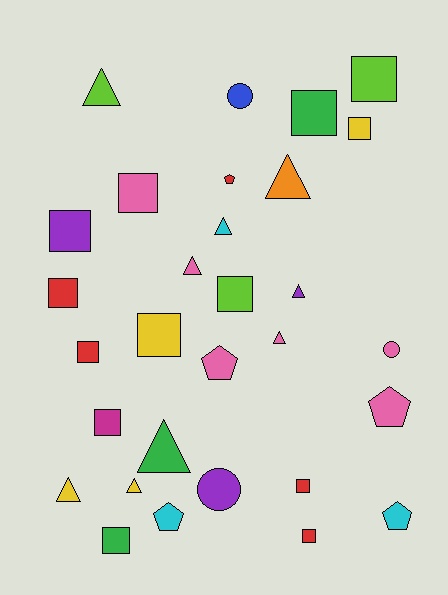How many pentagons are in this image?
There are 5 pentagons.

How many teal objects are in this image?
There are no teal objects.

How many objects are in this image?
There are 30 objects.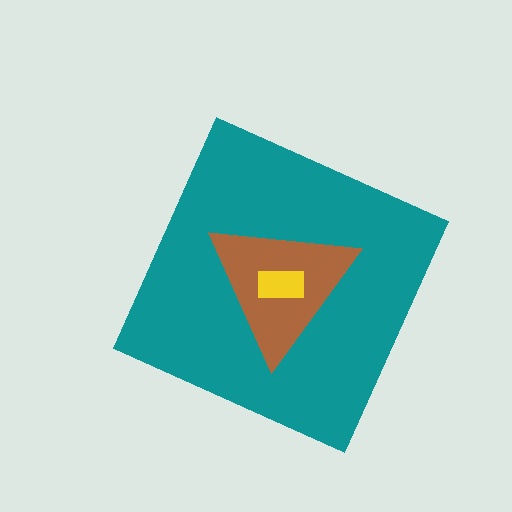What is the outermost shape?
The teal diamond.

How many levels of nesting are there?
3.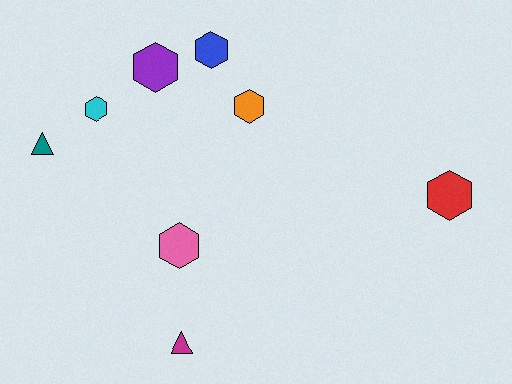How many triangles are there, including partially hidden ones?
There are 2 triangles.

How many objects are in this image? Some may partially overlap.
There are 8 objects.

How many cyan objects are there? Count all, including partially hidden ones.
There is 1 cyan object.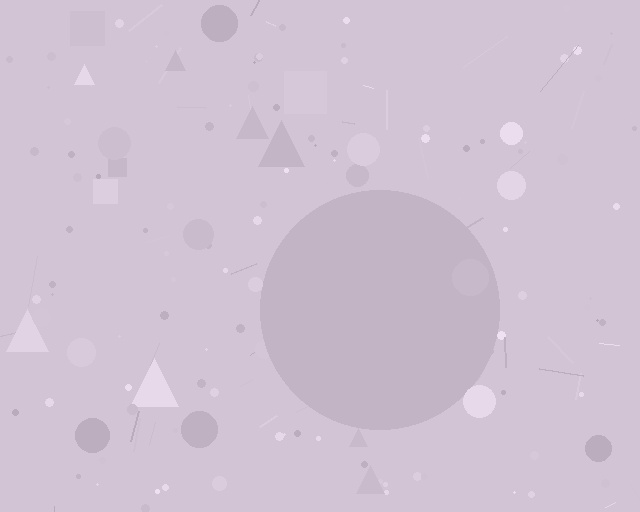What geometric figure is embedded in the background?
A circle is embedded in the background.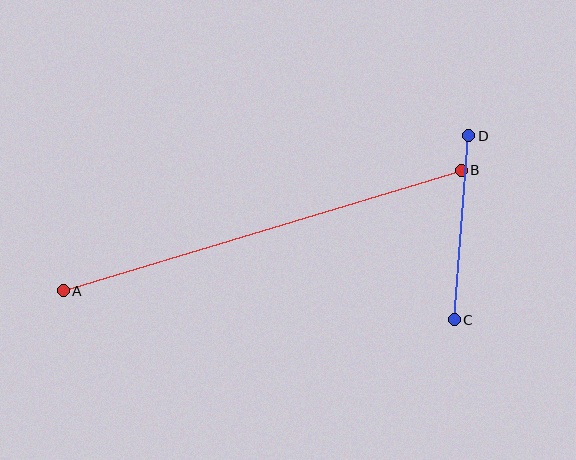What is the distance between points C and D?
The distance is approximately 185 pixels.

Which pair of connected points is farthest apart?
Points A and B are farthest apart.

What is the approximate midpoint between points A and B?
The midpoint is at approximately (262, 230) pixels.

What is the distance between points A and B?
The distance is approximately 416 pixels.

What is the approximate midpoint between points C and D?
The midpoint is at approximately (462, 228) pixels.